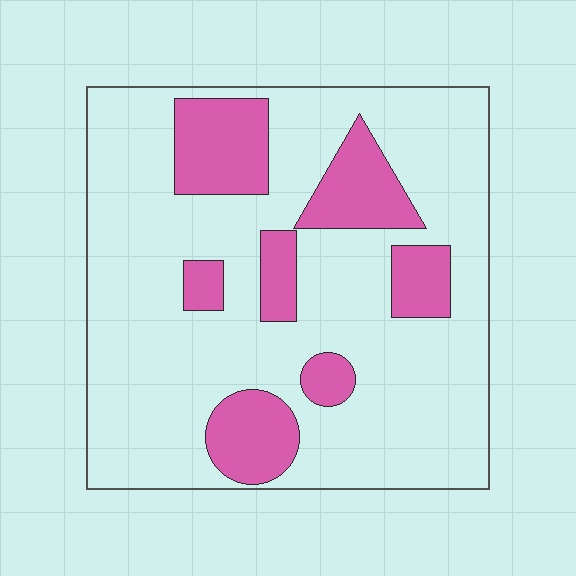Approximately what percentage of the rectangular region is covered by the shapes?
Approximately 20%.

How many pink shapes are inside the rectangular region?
7.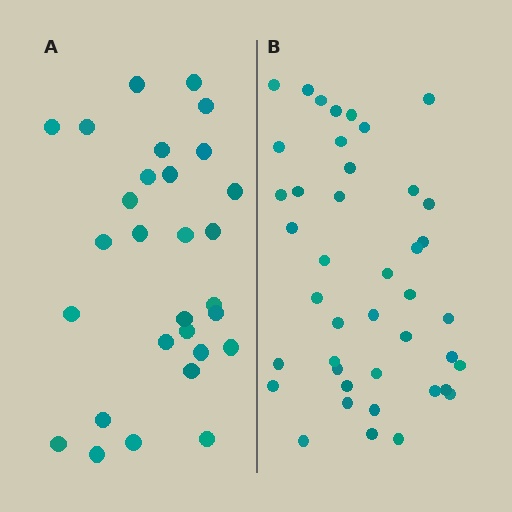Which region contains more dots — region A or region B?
Region B (the right region) has more dots.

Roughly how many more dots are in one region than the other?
Region B has approximately 15 more dots than region A.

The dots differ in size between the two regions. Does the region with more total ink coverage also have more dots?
No. Region A has more total ink coverage because its dots are larger, but region B actually contains more individual dots. Total area can be misleading — the number of items is what matters here.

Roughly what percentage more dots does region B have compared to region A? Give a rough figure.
About 45% more.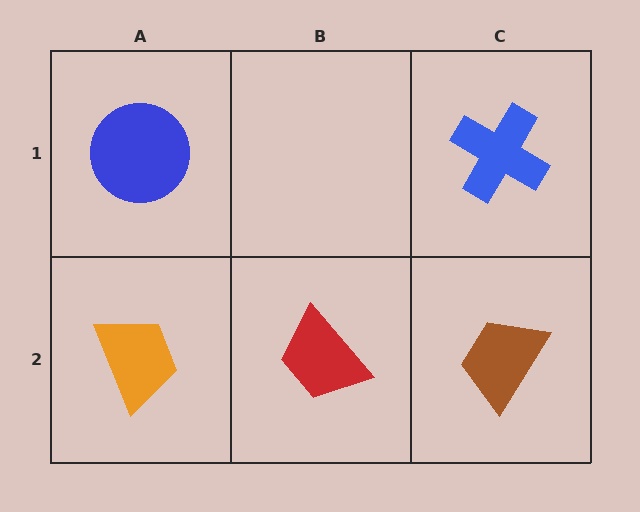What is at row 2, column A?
An orange trapezoid.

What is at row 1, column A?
A blue circle.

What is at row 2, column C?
A brown trapezoid.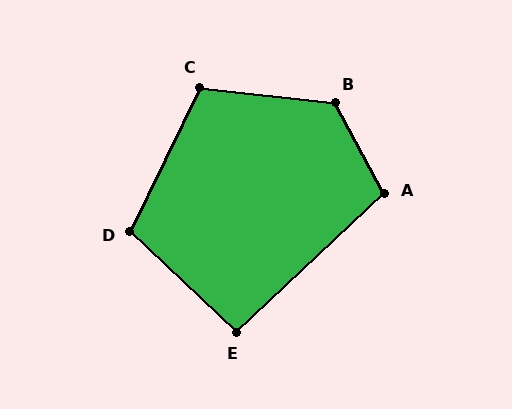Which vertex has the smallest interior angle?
E, at approximately 94 degrees.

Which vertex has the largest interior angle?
B, at approximately 125 degrees.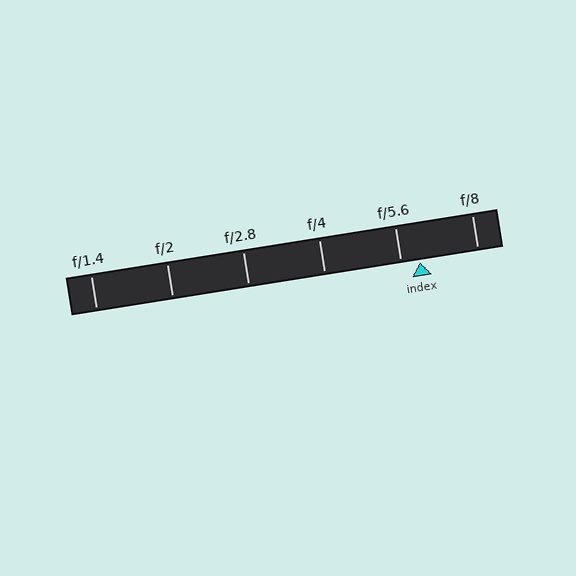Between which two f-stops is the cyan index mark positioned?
The index mark is between f/5.6 and f/8.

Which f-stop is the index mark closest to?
The index mark is closest to f/5.6.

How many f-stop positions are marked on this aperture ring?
There are 6 f-stop positions marked.